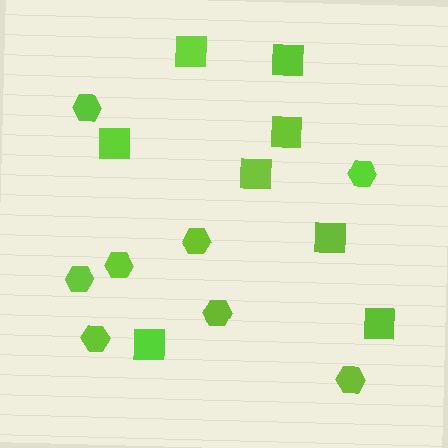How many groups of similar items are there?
There are 2 groups: one group of squares (8) and one group of hexagons (8).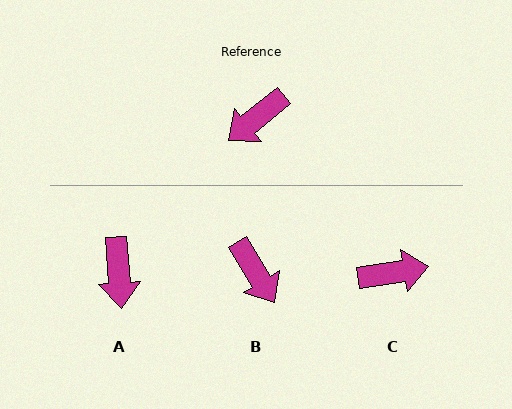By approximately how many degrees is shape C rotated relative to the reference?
Approximately 151 degrees counter-clockwise.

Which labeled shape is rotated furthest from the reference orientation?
C, about 151 degrees away.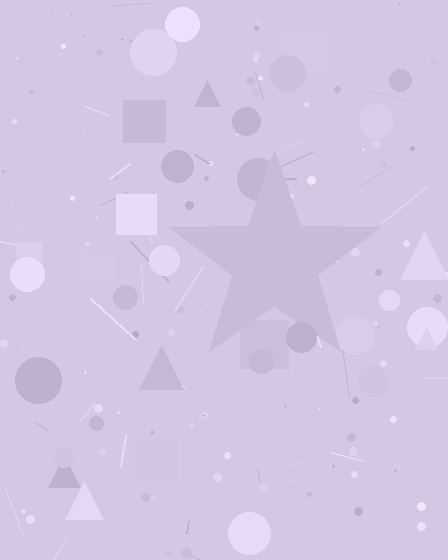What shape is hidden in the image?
A star is hidden in the image.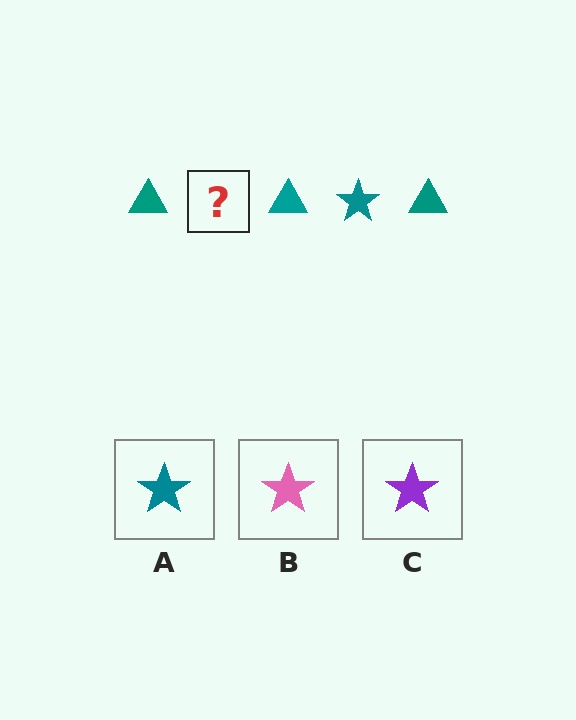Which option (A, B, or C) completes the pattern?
A.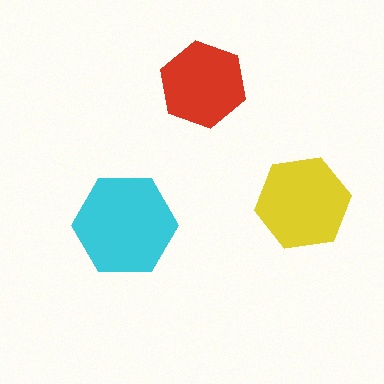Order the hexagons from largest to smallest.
the cyan one, the yellow one, the red one.